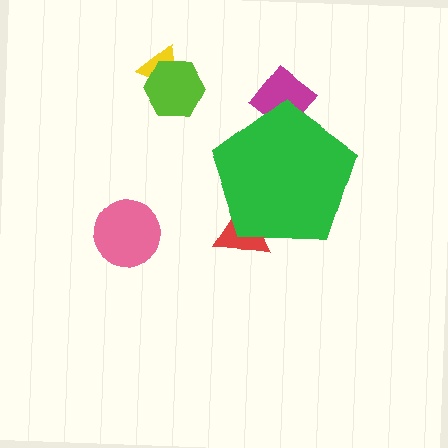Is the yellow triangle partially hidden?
No, the yellow triangle is fully visible.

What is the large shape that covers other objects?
A green pentagon.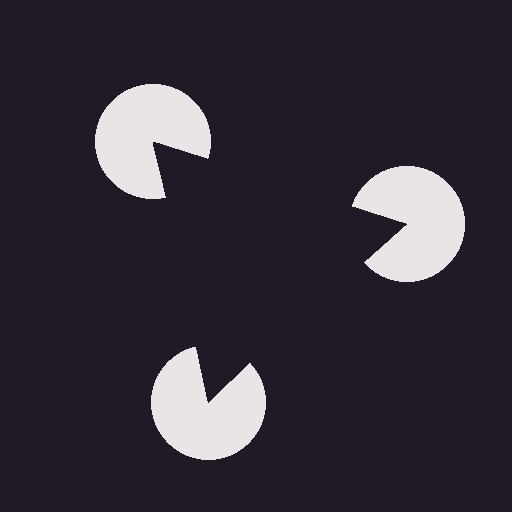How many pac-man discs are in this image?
There are 3 — one at each vertex of the illusory triangle.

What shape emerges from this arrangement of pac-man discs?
An illusory triangle — its edges are inferred from the aligned wedge cuts in the pac-man discs, not physically drawn.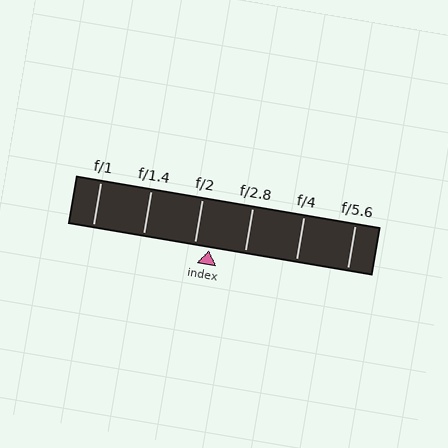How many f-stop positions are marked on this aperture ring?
There are 6 f-stop positions marked.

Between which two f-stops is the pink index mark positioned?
The index mark is between f/2 and f/2.8.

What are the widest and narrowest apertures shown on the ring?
The widest aperture shown is f/1 and the narrowest is f/5.6.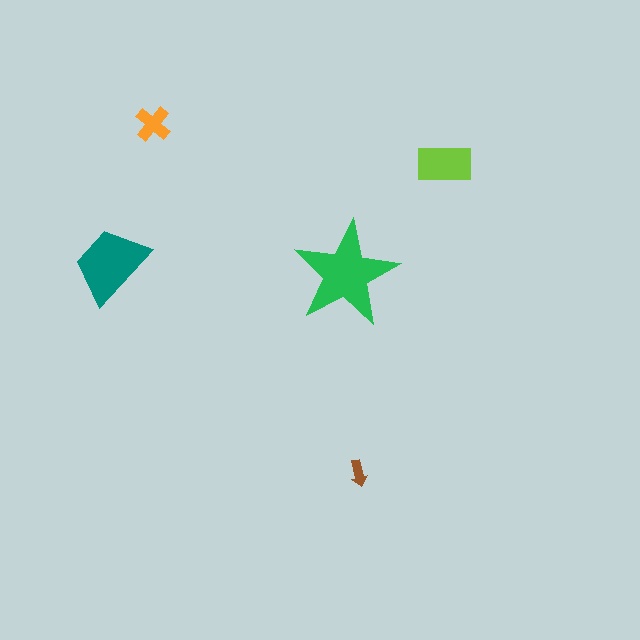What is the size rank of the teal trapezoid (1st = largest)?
2nd.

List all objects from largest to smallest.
The green star, the teal trapezoid, the lime rectangle, the orange cross, the brown arrow.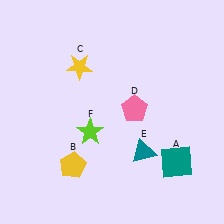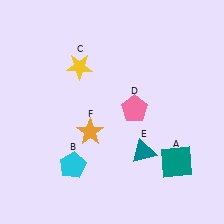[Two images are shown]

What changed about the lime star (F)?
In Image 1, F is lime. In Image 2, it changed to orange.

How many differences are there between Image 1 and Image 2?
There are 2 differences between the two images.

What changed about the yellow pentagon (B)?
In Image 1, B is yellow. In Image 2, it changed to cyan.